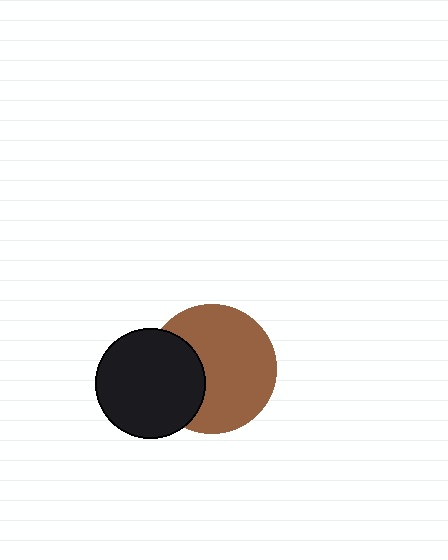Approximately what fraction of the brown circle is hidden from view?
Roughly 31% of the brown circle is hidden behind the black circle.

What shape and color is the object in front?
The object in front is a black circle.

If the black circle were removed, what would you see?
You would see the complete brown circle.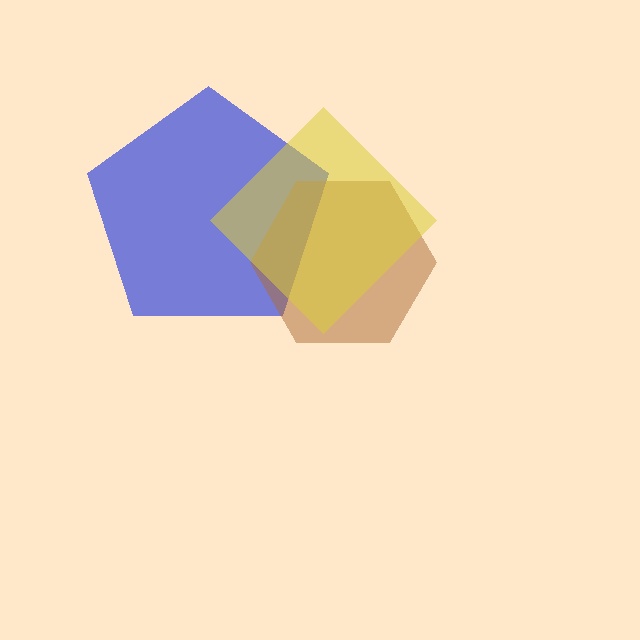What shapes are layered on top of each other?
The layered shapes are: a blue pentagon, a brown hexagon, a yellow diamond.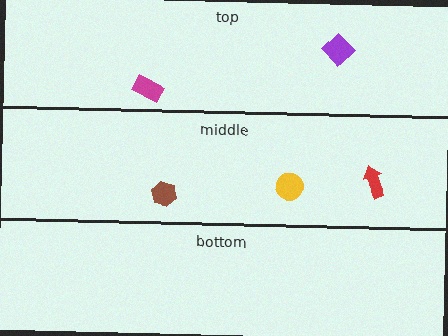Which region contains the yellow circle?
The middle region.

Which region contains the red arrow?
The middle region.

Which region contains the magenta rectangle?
The top region.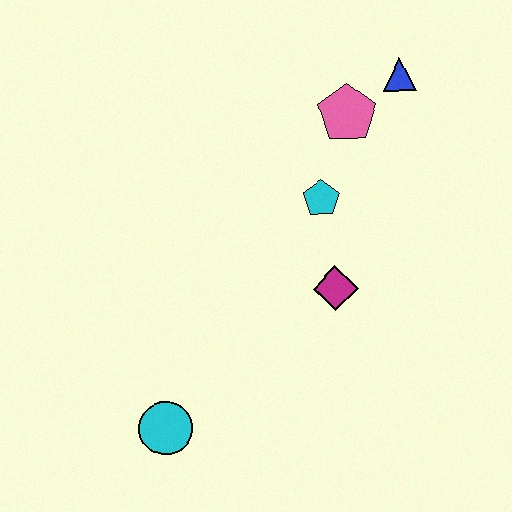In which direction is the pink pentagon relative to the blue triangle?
The pink pentagon is to the left of the blue triangle.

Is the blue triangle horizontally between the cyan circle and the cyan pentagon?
No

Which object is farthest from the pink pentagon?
The cyan circle is farthest from the pink pentagon.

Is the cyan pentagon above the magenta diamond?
Yes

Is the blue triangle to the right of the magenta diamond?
Yes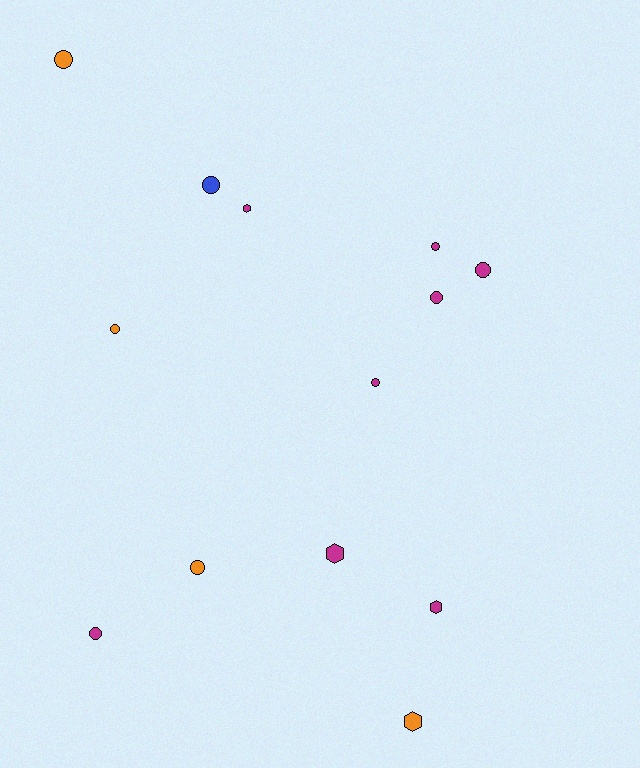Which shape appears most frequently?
Circle, with 9 objects.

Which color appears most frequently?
Magenta, with 8 objects.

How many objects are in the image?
There are 13 objects.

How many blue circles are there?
There is 1 blue circle.